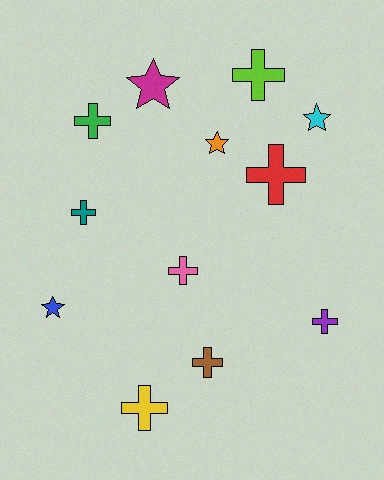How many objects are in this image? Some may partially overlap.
There are 12 objects.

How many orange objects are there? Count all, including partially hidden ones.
There is 1 orange object.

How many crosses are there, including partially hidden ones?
There are 8 crosses.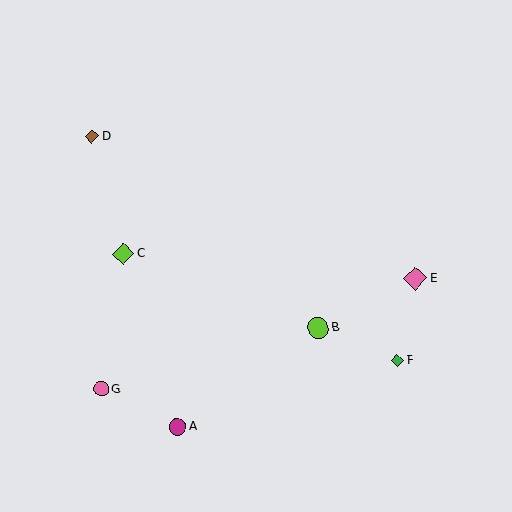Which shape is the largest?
The pink diamond (labeled E) is the largest.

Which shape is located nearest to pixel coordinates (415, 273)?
The pink diamond (labeled E) at (415, 278) is nearest to that location.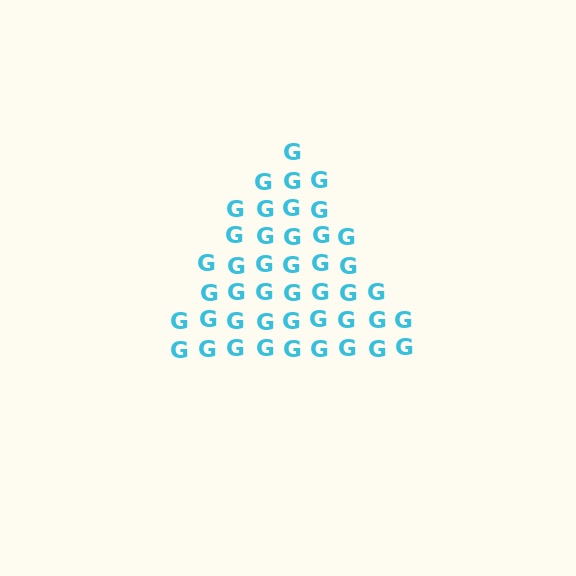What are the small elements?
The small elements are letter G's.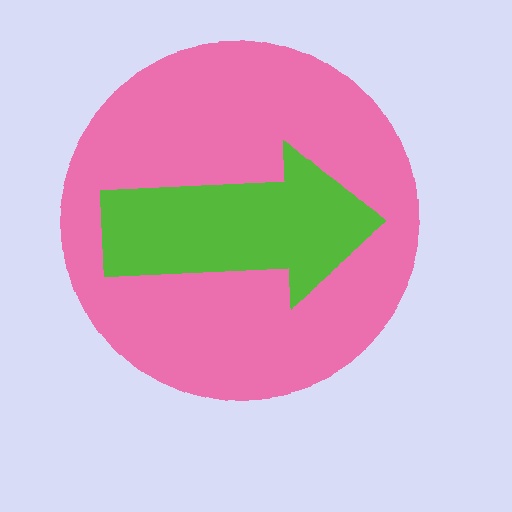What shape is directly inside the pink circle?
The lime arrow.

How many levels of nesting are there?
2.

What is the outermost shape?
The pink circle.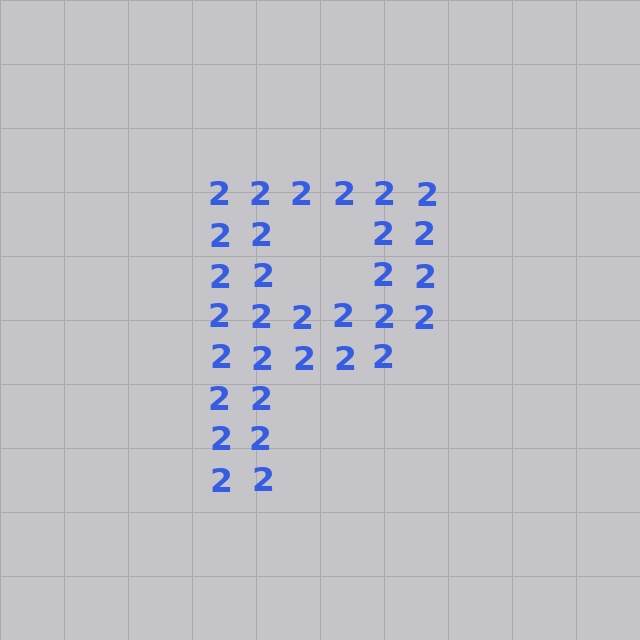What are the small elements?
The small elements are digit 2's.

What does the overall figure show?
The overall figure shows the letter P.